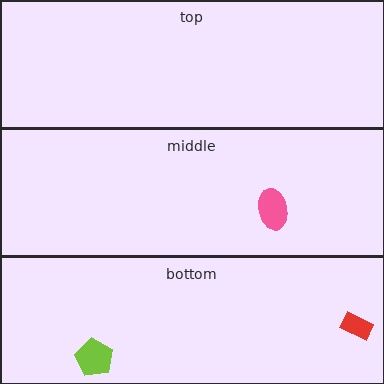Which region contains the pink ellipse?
The middle region.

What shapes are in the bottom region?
The lime pentagon, the red rectangle.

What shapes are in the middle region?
The pink ellipse.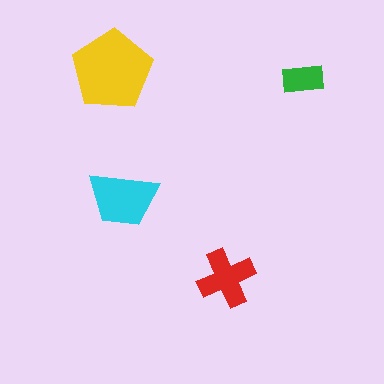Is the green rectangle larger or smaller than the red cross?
Smaller.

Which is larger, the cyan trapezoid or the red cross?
The cyan trapezoid.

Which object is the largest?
The yellow pentagon.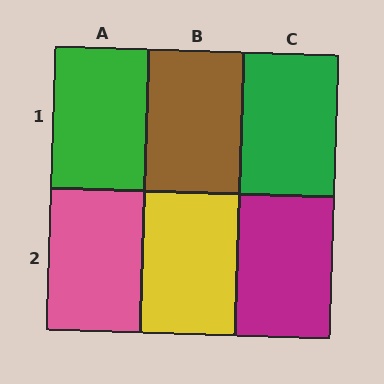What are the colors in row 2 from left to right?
Pink, yellow, magenta.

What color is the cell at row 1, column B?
Brown.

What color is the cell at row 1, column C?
Green.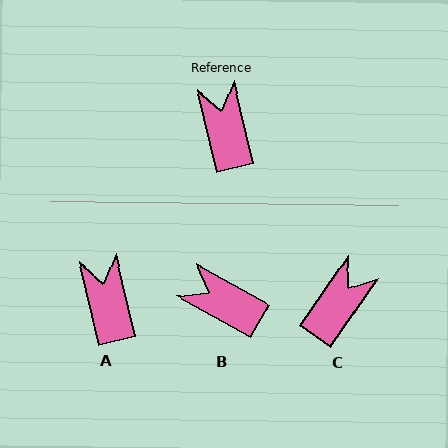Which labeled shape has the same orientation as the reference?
A.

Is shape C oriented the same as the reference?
No, it is off by about 48 degrees.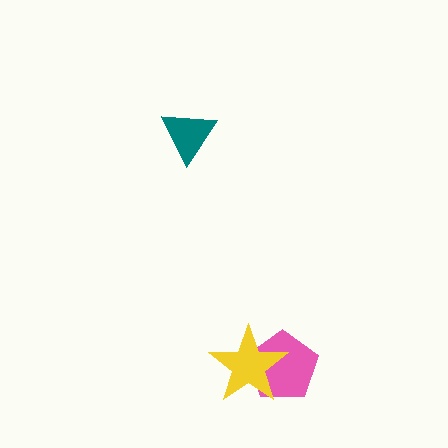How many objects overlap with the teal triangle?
0 objects overlap with the teal triangle.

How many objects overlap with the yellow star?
1 object overlaps with the yellow star.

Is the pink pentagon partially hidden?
Yes, it is partially covered by another shape.